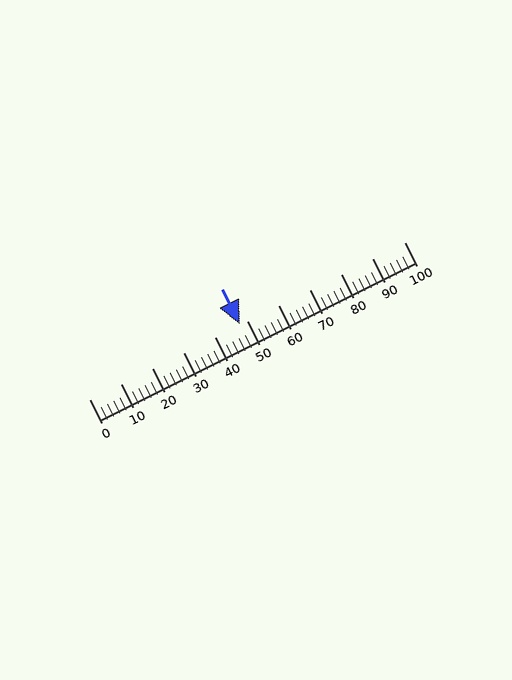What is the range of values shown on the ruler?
The ruler shows values from 0 to 100.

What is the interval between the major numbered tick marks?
The major tick marks are spaced 10 units apart.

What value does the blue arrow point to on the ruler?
The blue arrow points to approximately 48.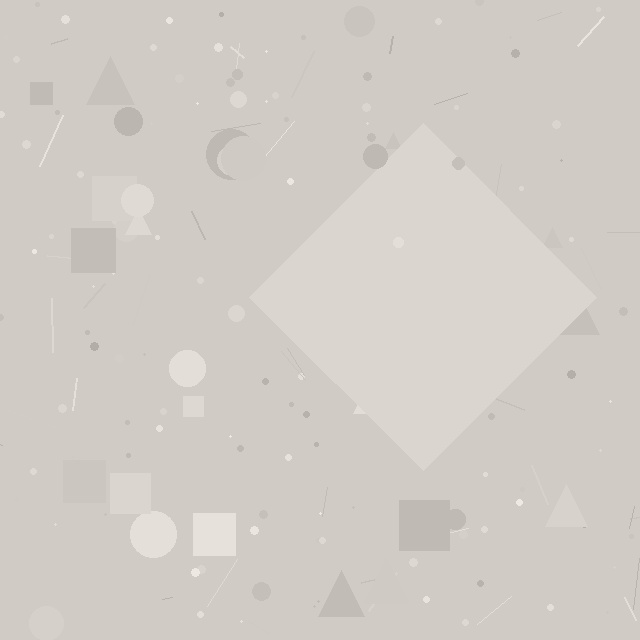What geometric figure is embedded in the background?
A diamond is embedded in the background.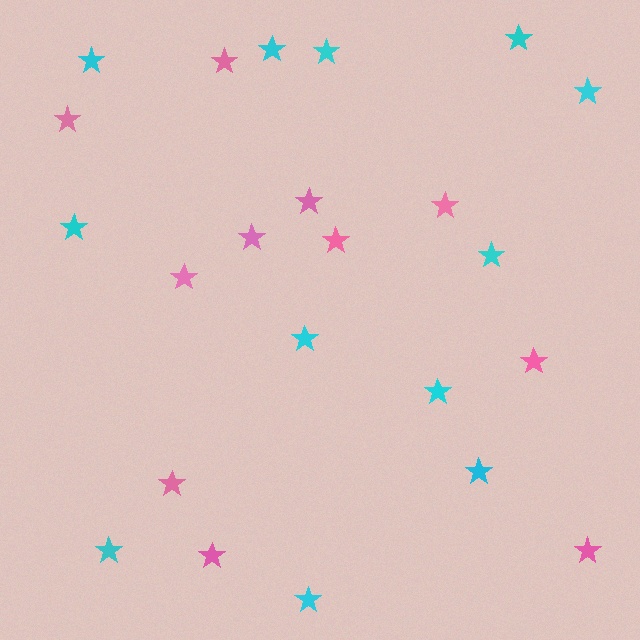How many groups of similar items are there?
There are 2 groups: one group of pink stars (11) and one group of cyan stars (12).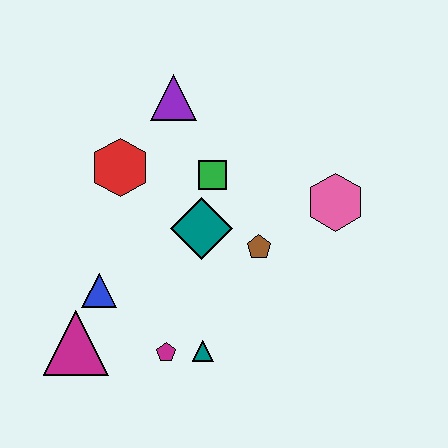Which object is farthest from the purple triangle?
The magenta triangle is farthest from the purple triangle.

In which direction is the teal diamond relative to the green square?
The teal diamond is below the green square.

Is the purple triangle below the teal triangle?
No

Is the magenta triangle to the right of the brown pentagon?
No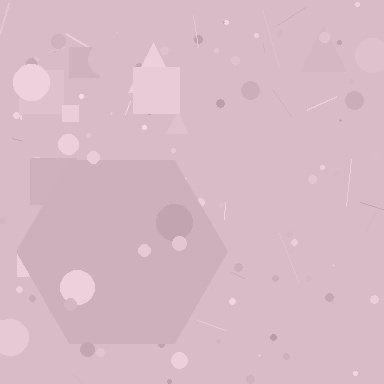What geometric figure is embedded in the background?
A hexagon is embedded in the background.